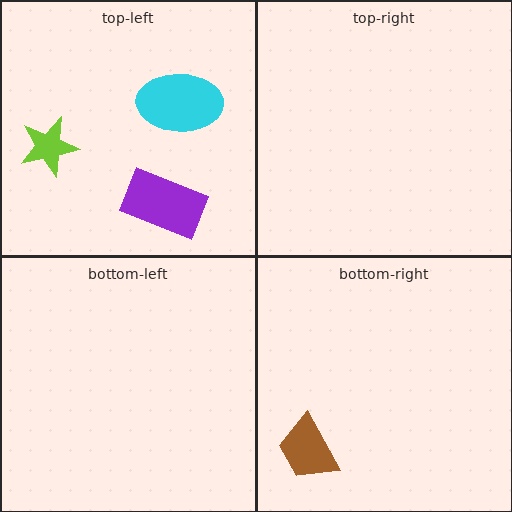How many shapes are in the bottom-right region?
1.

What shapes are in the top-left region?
The cyan ellipse, the purple rectangle, the lime star.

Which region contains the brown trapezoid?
The bottom-right region.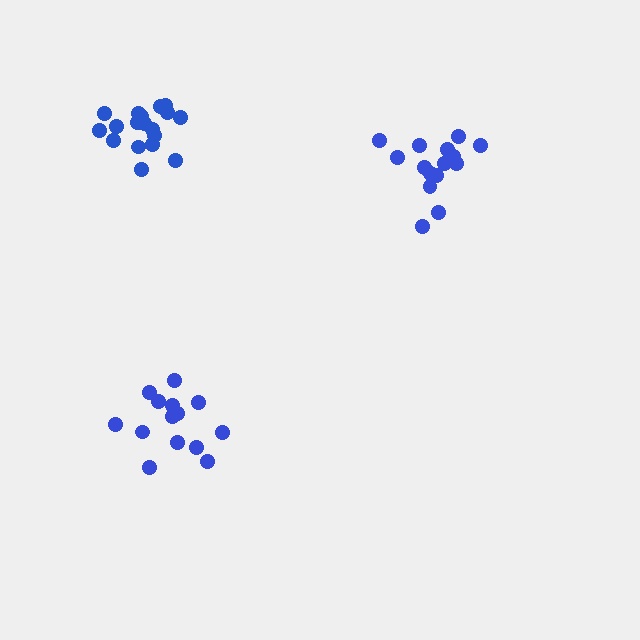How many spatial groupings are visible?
There are 3 spatial groupings.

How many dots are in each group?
Group 1: 15 dots, Group 2: 14 dots, Group 3: 19 dots (48 total).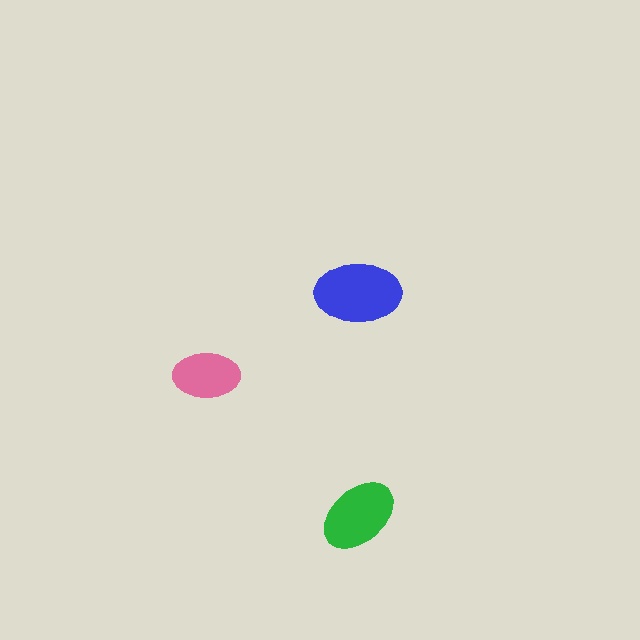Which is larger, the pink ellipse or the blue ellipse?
The blue one.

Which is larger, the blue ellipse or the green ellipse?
The blue one.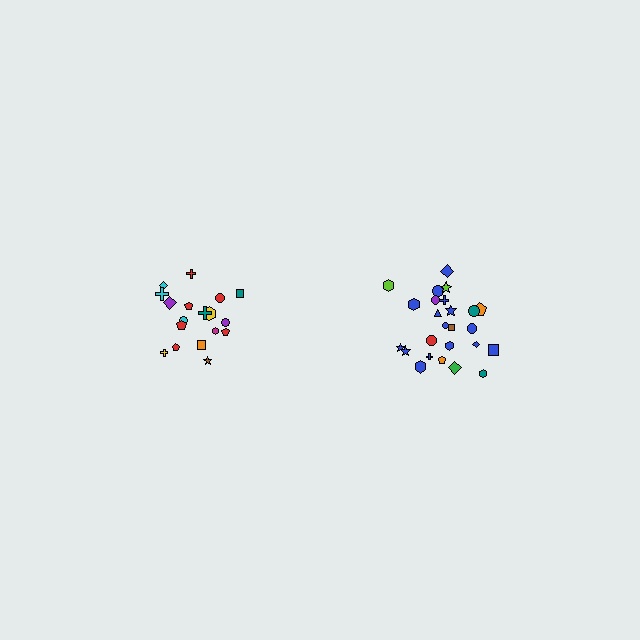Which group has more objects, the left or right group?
The right group.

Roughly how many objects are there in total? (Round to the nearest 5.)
Roughly 45 objects in total.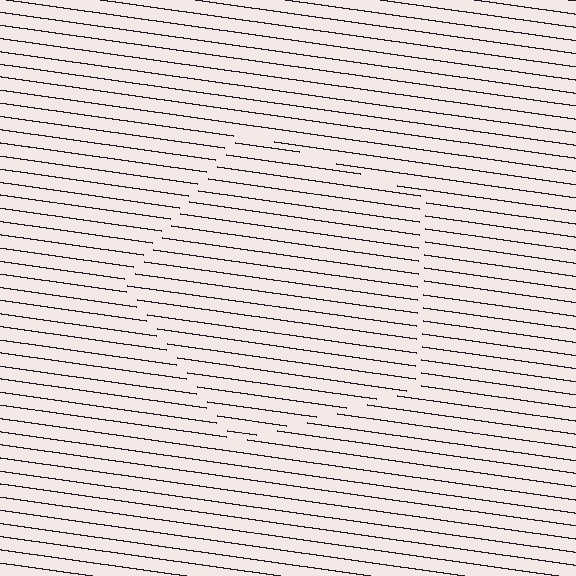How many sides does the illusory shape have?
5 sides — the line-ends trace a pentagon.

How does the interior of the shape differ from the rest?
The interior of the shape contains the same grating, shifted by half a period — the contour is defined by the phase discontinuity where line-ends from the inner and outer gratings abut.